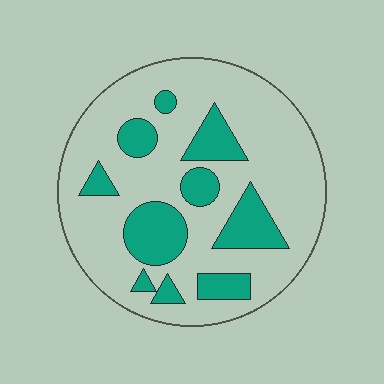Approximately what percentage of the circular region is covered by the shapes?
Approximately 25%.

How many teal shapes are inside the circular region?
10.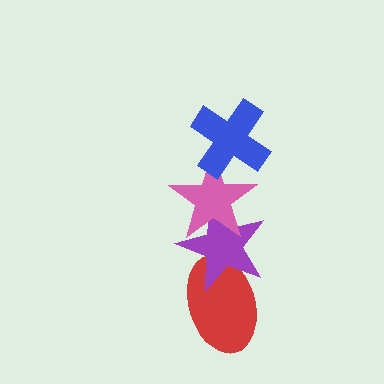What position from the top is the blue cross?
The blue cross is 1st from the top.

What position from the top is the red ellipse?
The red ellipse is 4th from the top.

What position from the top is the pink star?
The pink star is 2nd from the top.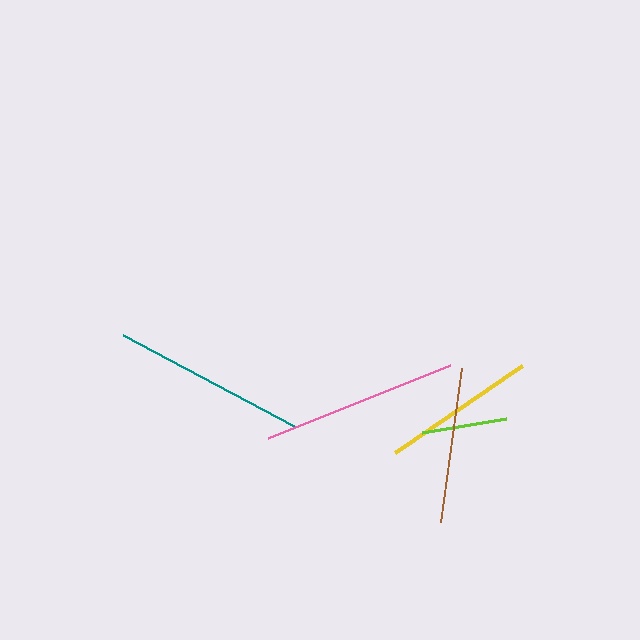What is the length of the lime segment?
The lime segment is approximately 85 pixels long.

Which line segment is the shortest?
The lime line is the shortest at approximately 85 pixels.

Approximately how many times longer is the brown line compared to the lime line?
The brown line is approximately 1.8 times the length of the lime line.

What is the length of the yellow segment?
The yellow segment is approximately 154 pixels long.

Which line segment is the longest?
The pink line is the longest at approximately 196 pixels.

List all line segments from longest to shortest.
From longest to shortest: pink, teal, brown, yellow, lime.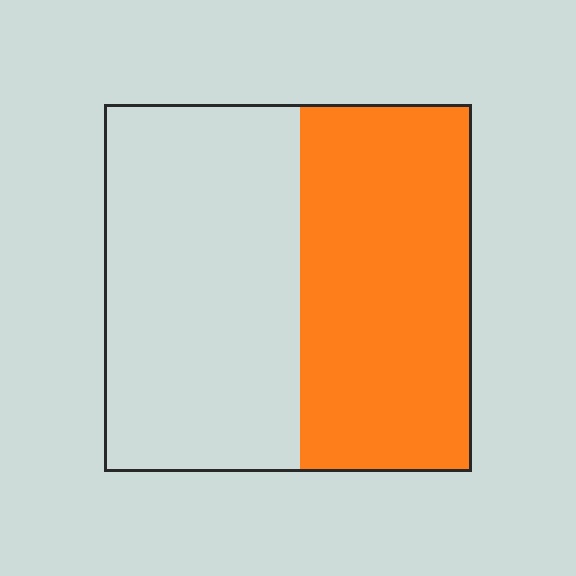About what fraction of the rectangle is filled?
About one half (1/2).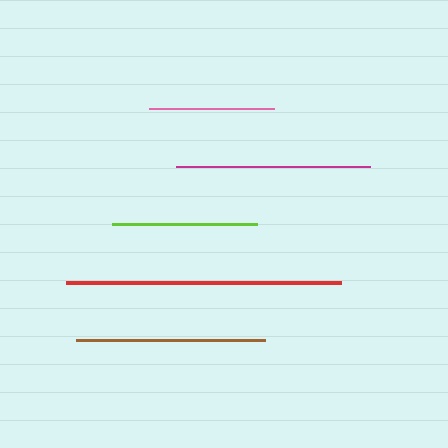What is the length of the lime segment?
The lime segment is approximately 146 pixels long.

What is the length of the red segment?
The red segment is approximately 275 pixels long.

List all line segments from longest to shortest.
From longest to shortest: red, magenta, brown, lime, pink.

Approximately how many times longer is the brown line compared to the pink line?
The brown line is approximately 1.5 times the length of the pink line.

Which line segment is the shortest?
The pink line is the shortest at approximately 125 pixels.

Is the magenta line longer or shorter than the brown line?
The magenta line is longer than the brown line.